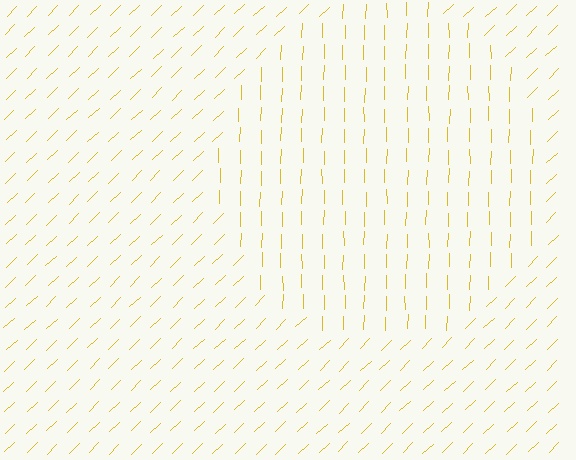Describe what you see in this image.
The image is filled with small yellow line segments. A circle region in the image has lines oriented differently from the surrounding lines, creating a visible texture boundary.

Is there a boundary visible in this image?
Yes, there is a texture boundary formed by a change in line orientation.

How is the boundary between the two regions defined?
The boundary is defined purely by a change in line orientation (approximately 45 degrees difference). All lines are the same color and thickness.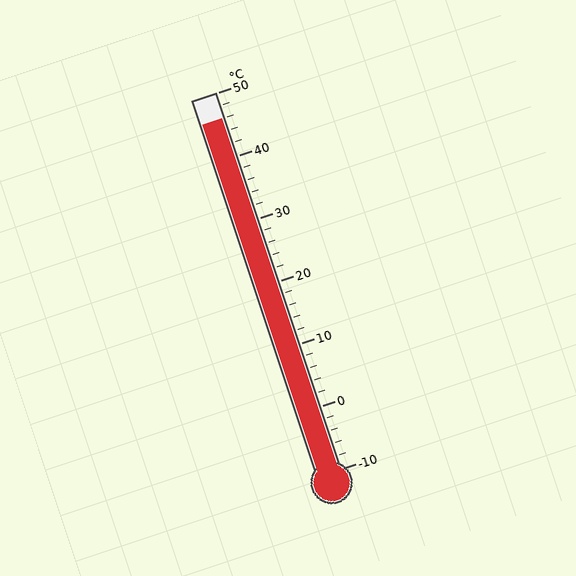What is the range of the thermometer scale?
The thermometer scale ranges from -10°C to 50°C.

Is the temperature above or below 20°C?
The temperature is above 20°C.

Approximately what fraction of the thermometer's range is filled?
The thermometer is filled to approximately 95% of its range.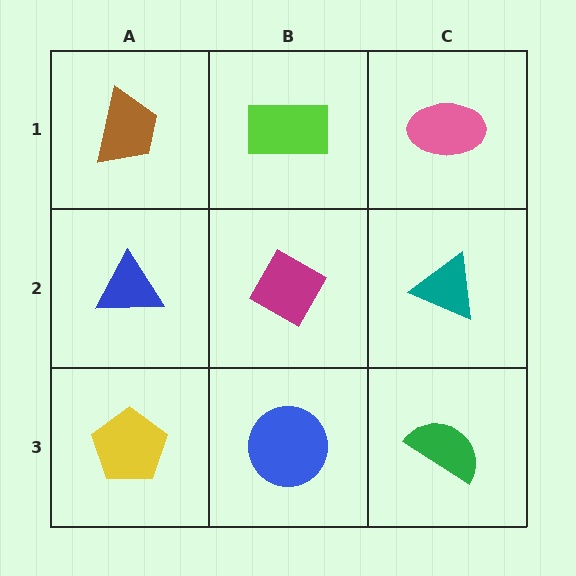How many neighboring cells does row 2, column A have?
3.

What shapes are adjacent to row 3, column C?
A teal triangle (row 2, column C), a blue circle (row 3, column B).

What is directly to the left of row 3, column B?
A yellow pentagon.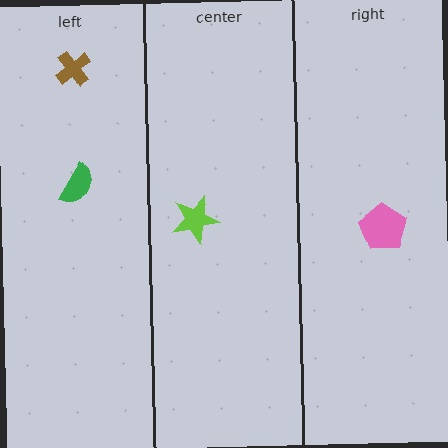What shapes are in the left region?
The brown cross, the green semicircle.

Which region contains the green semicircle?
The left region.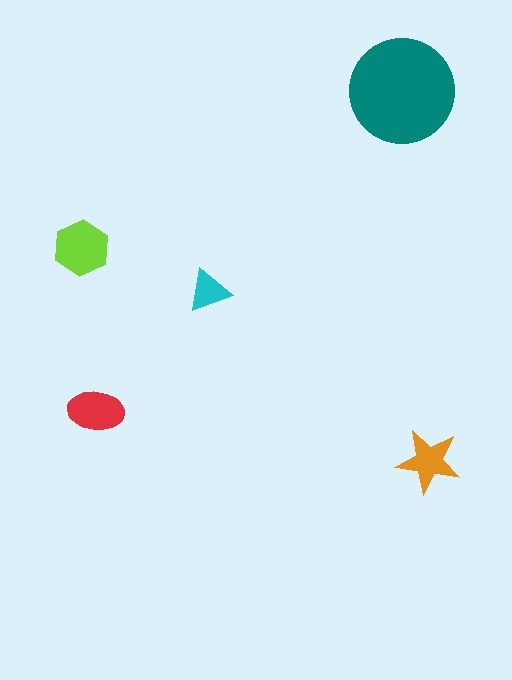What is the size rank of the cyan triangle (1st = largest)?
5th.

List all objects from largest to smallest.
The teal circle, the lime hexagon, the red ellipse, the orange star, the cyan triangle.